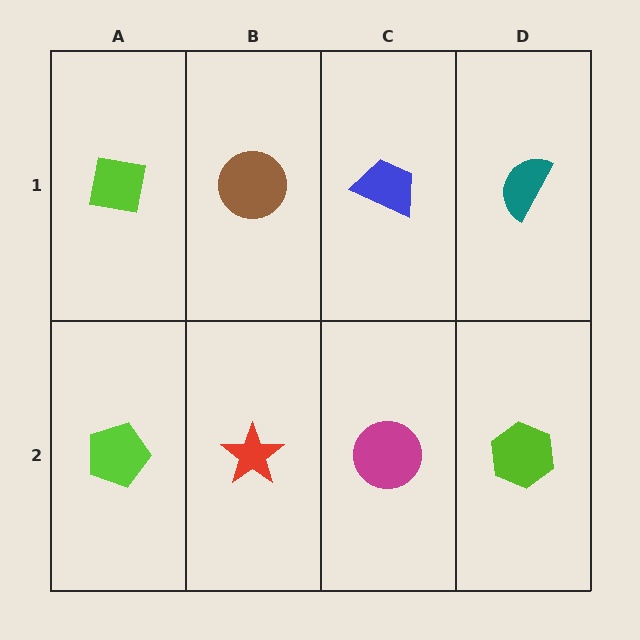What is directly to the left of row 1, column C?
A brown circle.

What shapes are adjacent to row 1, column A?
A lime pentagon (row 2, column A), a brown circle (row 1, column B).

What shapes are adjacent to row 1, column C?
A magenta circle (row 2, column C), a brown circle (row 1, column B), a teal semicircle (row 1, column D).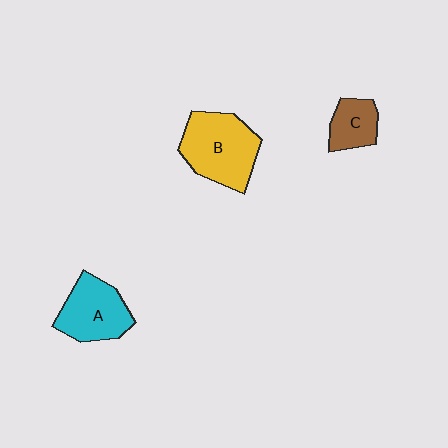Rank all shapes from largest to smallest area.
From largest to smallest: B (yellow), A (cyan), C (brown).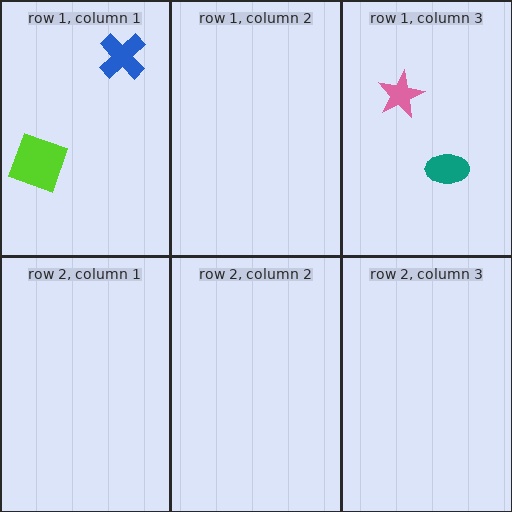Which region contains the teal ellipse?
The row 1, column 3 region.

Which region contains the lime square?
The row 1, column 1 region.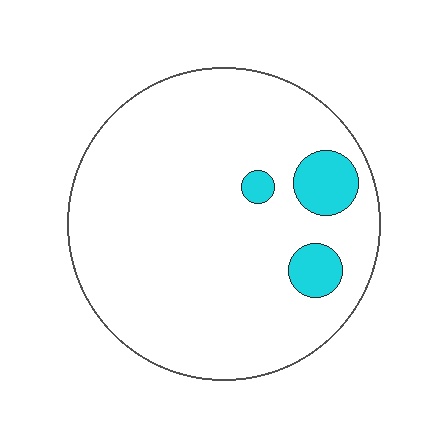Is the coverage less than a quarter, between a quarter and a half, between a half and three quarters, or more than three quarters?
Less than a quarter.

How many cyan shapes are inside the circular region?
3.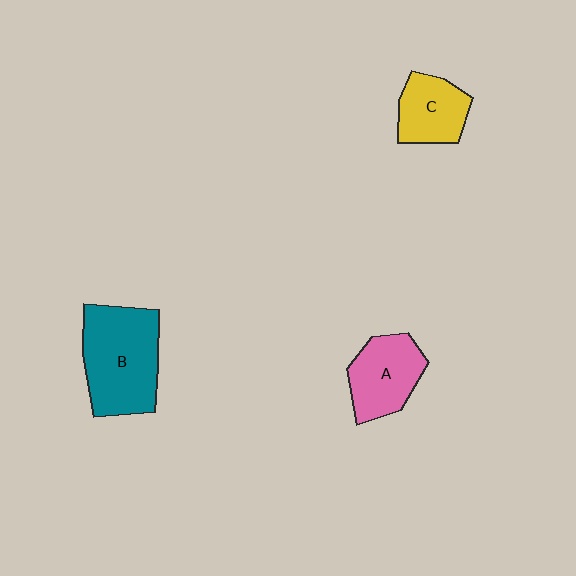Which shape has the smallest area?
Shape C (yellow).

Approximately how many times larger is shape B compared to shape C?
Approximately 1.8 times.